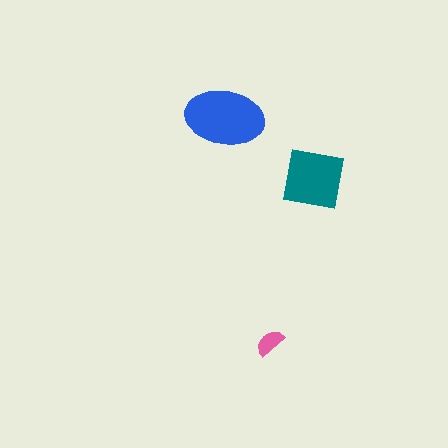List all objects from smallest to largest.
The pink semicircle, the teal square, the blue ellipse.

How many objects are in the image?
There are 3 objects in the image.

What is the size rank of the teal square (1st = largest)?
2nd.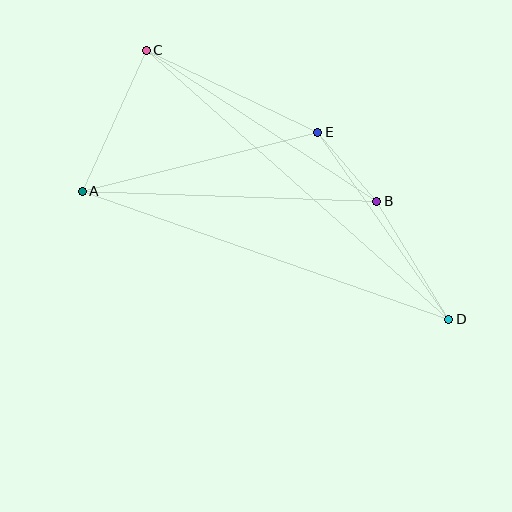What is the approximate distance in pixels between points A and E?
The distance between A and E is approximately 243 pixels.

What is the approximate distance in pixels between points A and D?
The distance between A and D is approximately 388 pixels.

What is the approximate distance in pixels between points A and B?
The distance between A and B is approximately 295 pixels.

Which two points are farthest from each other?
Points C and D are farthest from each other.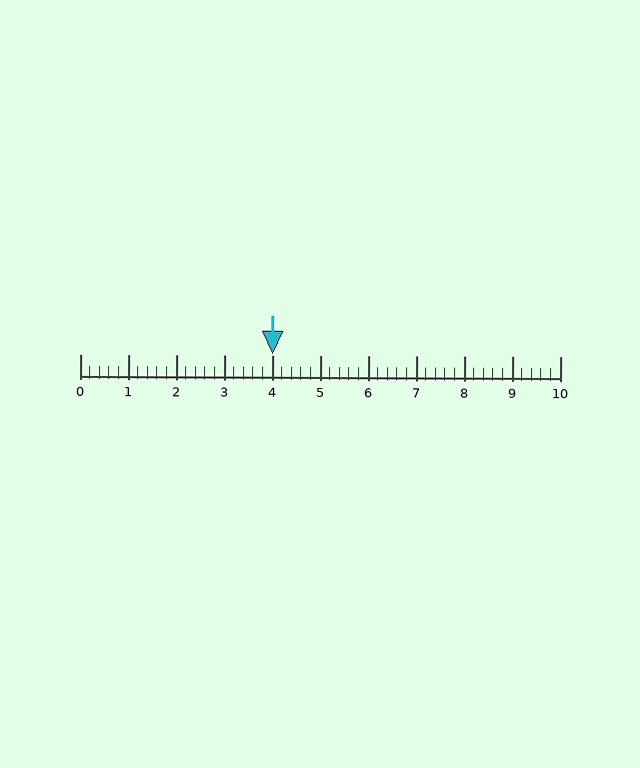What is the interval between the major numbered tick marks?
The major tick marks are spaced 1 units apart.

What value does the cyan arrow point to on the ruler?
The cyan arrow points to approximately 4.0.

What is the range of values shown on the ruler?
The ruler shows values from 0 to 10.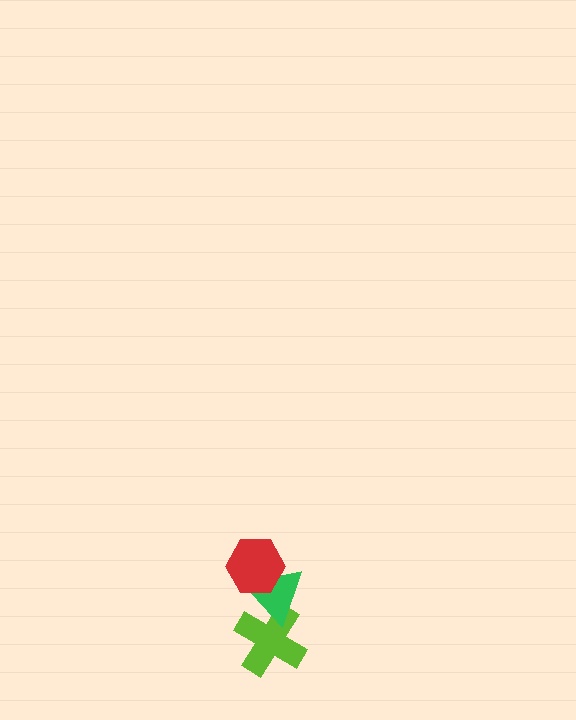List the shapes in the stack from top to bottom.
From top to bottom: the red hexagon, the green triangle, the lime cross.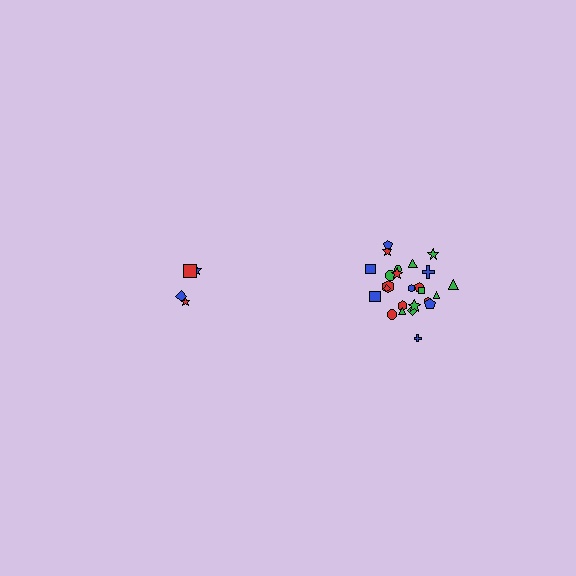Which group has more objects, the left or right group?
The right group.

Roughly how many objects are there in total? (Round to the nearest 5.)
Roughly 30 objects in total.